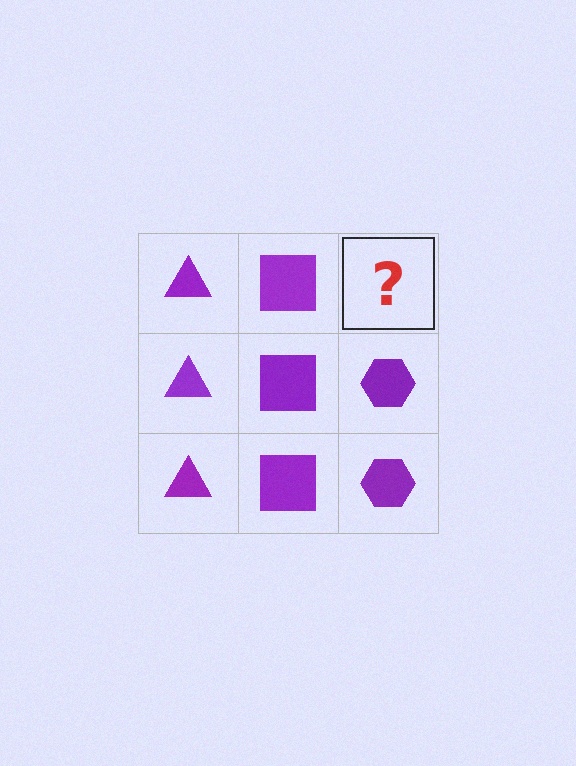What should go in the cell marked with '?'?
The missing cell should contain a purple hexagon.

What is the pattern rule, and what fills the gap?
The rule is that each column has a consistent shape. The gap should be filled with a purple hexagon.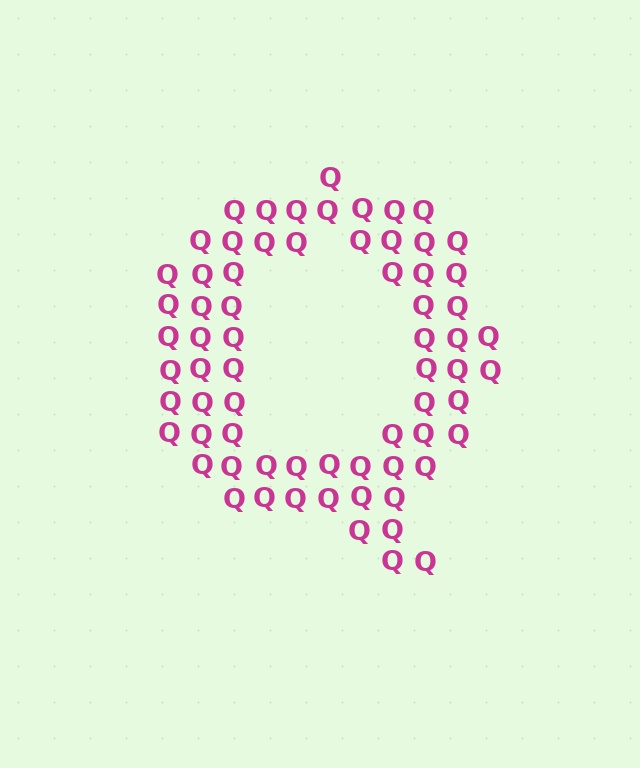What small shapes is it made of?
It is made of small letter Q's.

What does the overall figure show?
The overall figure shows the letter Q.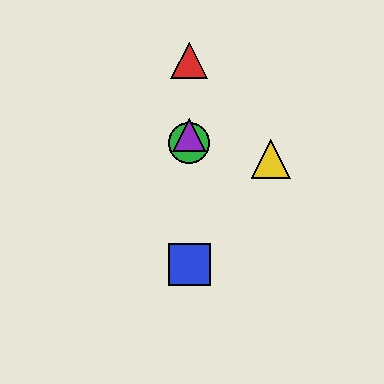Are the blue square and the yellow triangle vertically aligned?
No, the blue square is at x≈189 and the yellow triangle is at x≈271.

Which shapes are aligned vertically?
The red triangle, the blue square, the green circle, the purple triangle are aligned vertically.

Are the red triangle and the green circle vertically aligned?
Yes, both are at x≈189.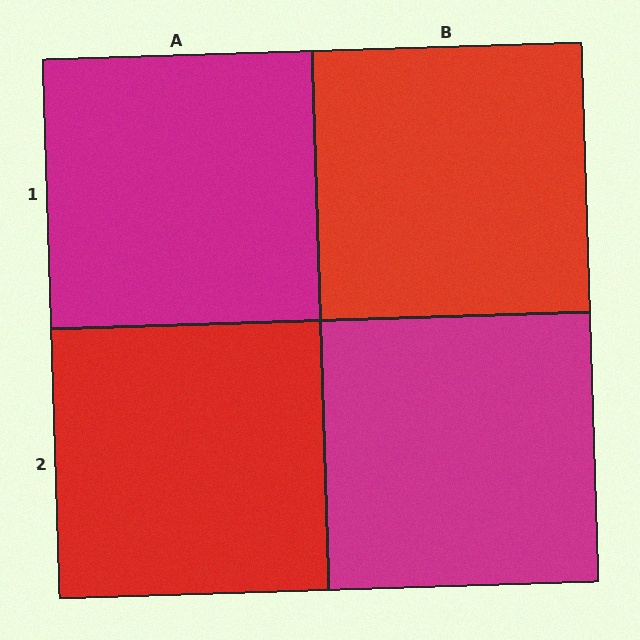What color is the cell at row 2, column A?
Red.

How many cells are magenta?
2 cells are magenta.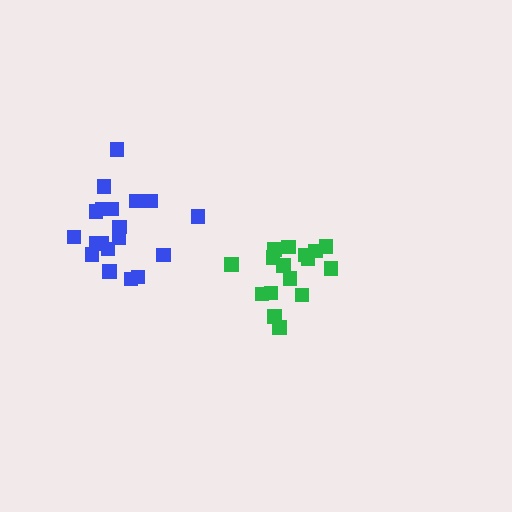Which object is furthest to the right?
The green cluster is rightmost.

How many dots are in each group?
Group 1: 16 dots, Group 2: 19 dots (35 total).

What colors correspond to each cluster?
The clusters are colored: green, blue.